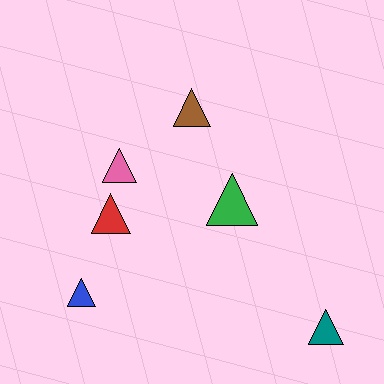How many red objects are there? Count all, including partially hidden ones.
There is 1 red object.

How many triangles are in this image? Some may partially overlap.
There are 6 triangles.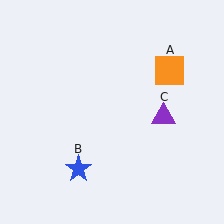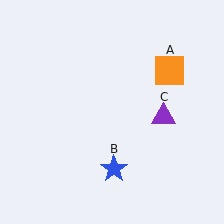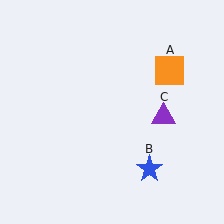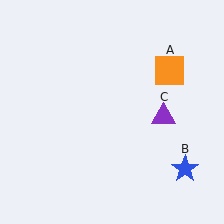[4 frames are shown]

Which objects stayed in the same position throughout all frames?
Orange square (object A) and purple triangle (object C) remained stationary.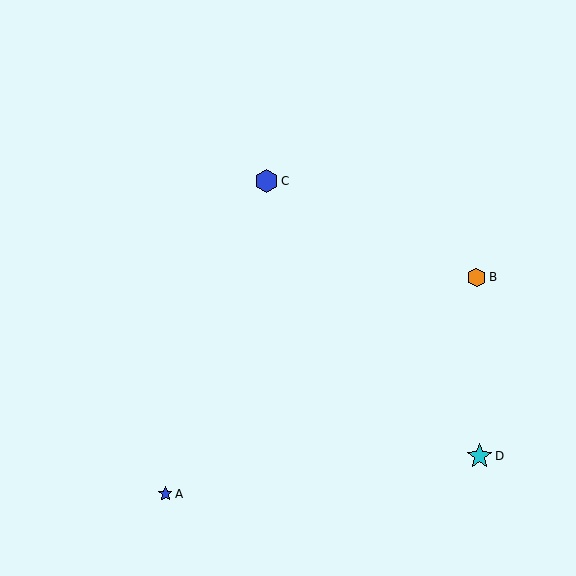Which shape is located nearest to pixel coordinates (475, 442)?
The cyan star (labeled D) at (480, 456) is nearest to that location.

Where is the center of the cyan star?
The center of the cyan star is at (480, 456).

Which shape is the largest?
The cyan star (labeled D) is the largest.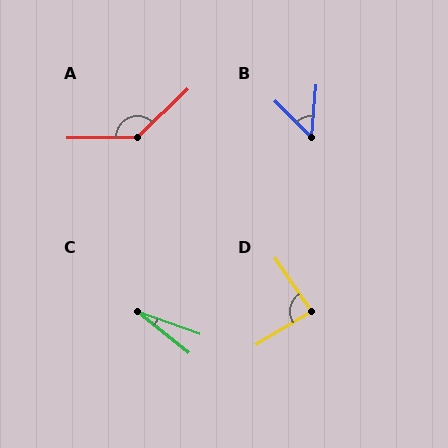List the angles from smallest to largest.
C (18°), B (49°), D (87°), A (137°).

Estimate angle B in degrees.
Approximately 49 degrees.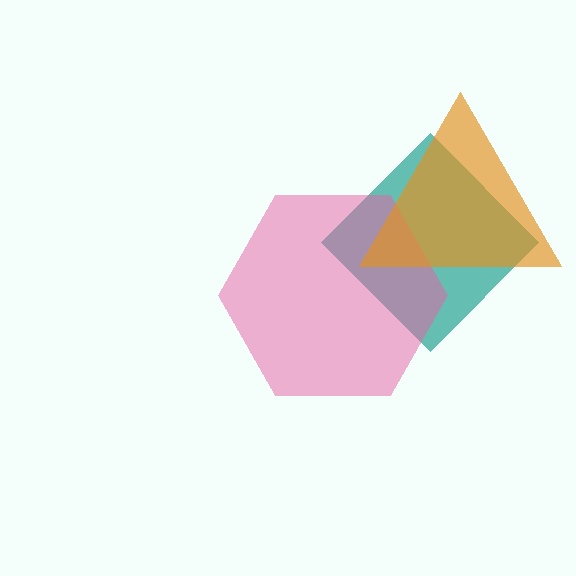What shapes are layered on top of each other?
The layered shapes are: a teal diamond, a pink hexagon, an orange triangle.